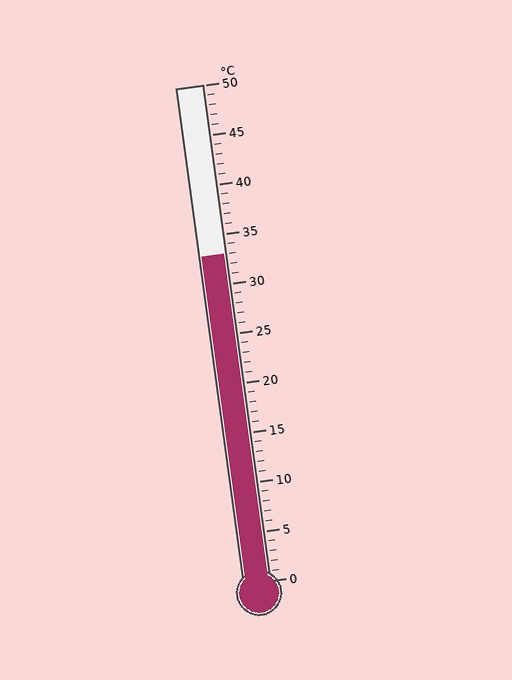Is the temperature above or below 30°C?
The temperature is above 30°C.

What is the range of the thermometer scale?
The thermometer scale ranges from 0°C to 50°C.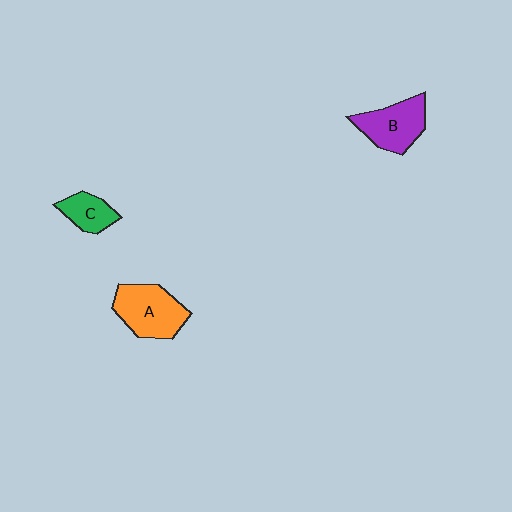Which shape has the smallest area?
Shape C (green).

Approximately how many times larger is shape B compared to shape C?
Approximately 1.6 times.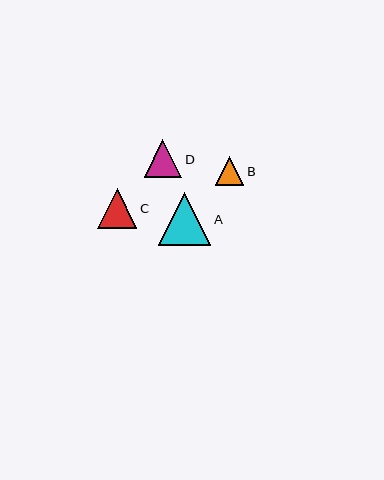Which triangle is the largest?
Triangle A is the largest with a size of approximately 52 pixels.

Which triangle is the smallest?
Triangle B is the smallest with a size of approximately 29 pixels.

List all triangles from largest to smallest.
From largest to smallest: A, C, D, B.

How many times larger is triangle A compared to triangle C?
Triangle A is approximately 1.3 times the size of triangle C.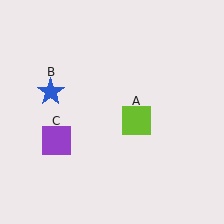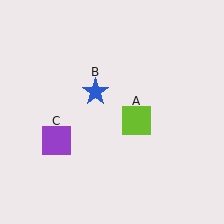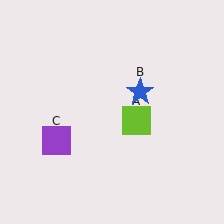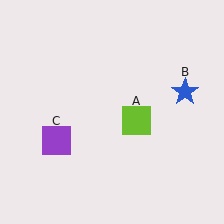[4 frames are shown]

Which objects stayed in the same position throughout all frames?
Lime square (object A) and purple square (object C) remained stationary.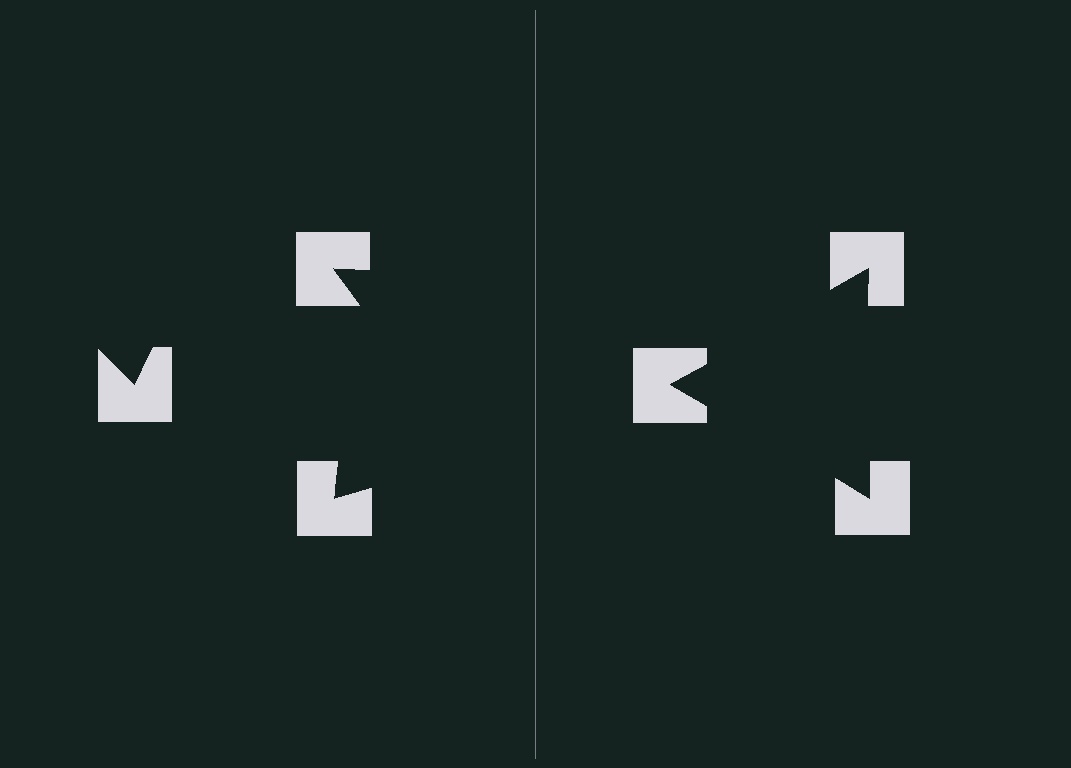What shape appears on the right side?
An illusory triangle.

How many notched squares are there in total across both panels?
6 — 3 on each side.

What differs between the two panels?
The notched squares are positioned identically on both sides; only the wedge orientations differ. On the right they align to a triangle; on the left they are misaligned.